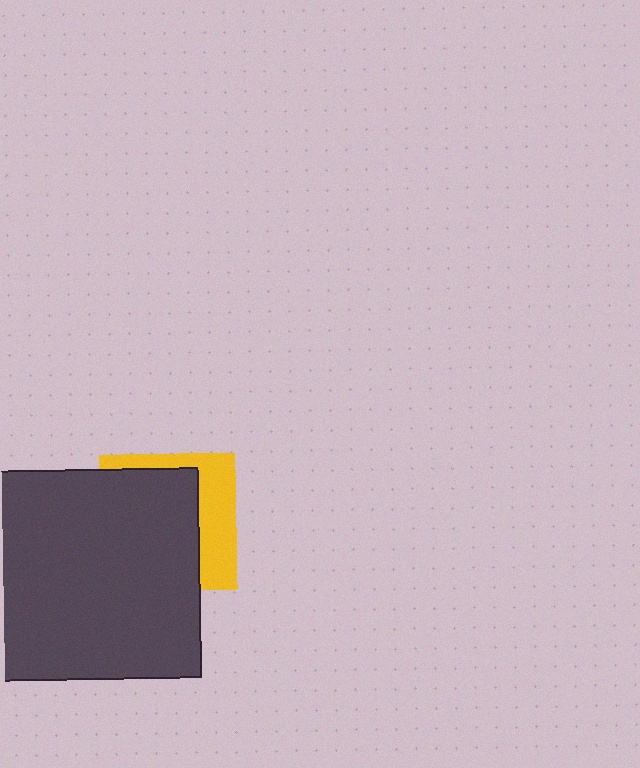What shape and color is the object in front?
The object in front is a dark gray square.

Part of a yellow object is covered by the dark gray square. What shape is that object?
It is a square.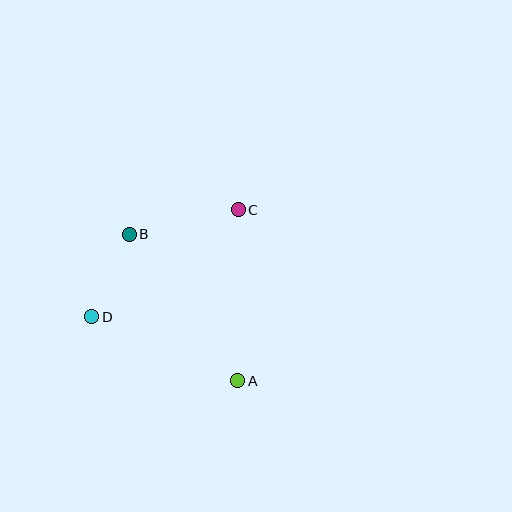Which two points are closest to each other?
Points B and D are closest to each other.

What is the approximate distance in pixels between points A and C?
The distance between A and C is approximately 171 pixels.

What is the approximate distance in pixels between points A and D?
The distance between A and D is approximately 159 pixels.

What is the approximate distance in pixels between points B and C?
The distance between B and C is approximately 112 pixels.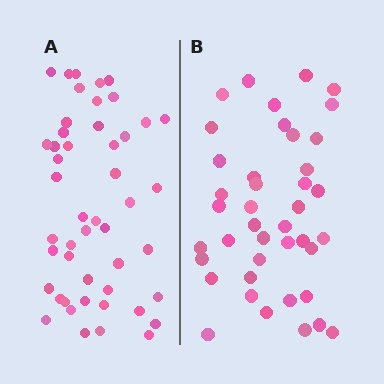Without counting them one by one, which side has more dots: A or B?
Region A (the left region) has more dots.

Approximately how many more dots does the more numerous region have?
Region A has roughly 8 or so more dots than region B.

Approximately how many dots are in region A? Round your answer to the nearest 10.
About 50 dots. (The exact count is 48, which rounds to 50.)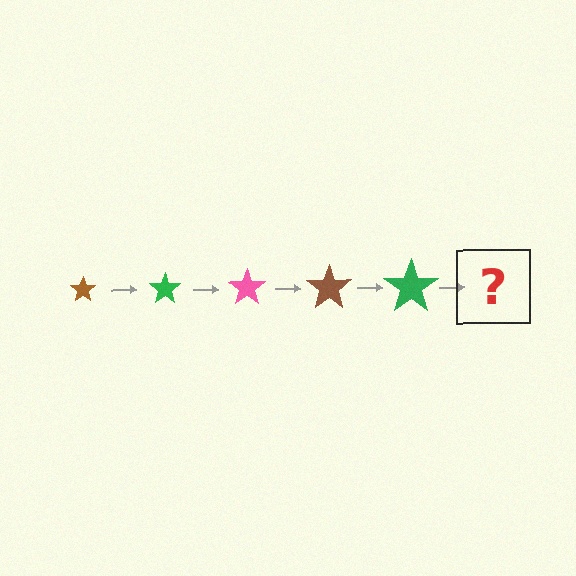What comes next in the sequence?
The next element should be a pink star, larger than the previous one.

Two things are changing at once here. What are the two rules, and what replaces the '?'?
The two rules are that the star grows larger each step and the color cycles through brown, green, and pink. The '?' should be a pink star, larger than the previous one.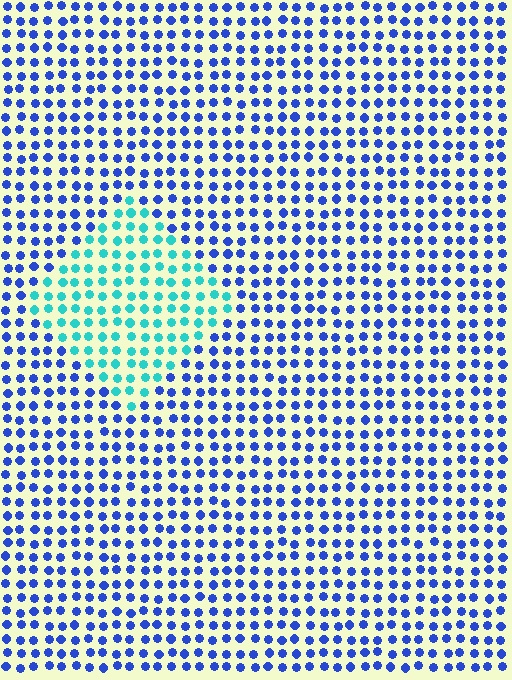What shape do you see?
I see a diamond.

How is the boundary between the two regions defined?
The boundary is defined purely by a slight shift in hue (about 52 degrees). Spacing, size, and orientation are identical on both sides.